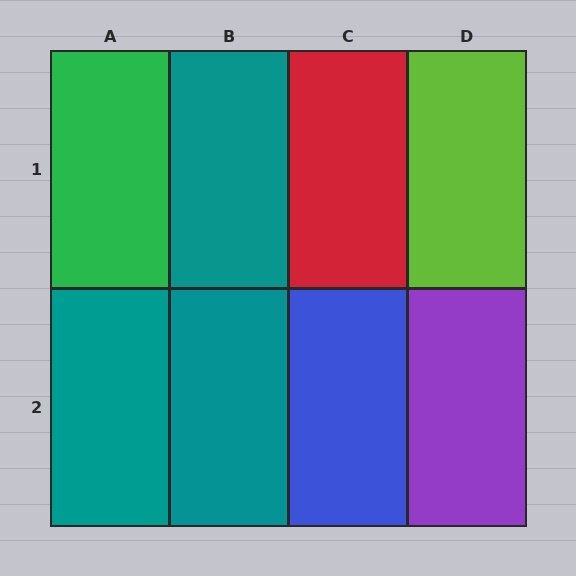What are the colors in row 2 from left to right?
Teal, teal, blue, purple.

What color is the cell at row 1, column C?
Red.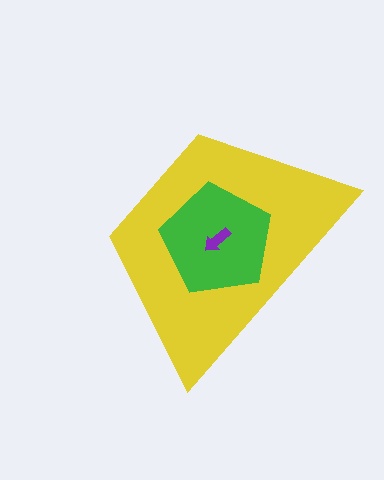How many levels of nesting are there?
3.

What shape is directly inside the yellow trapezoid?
The green pentagon.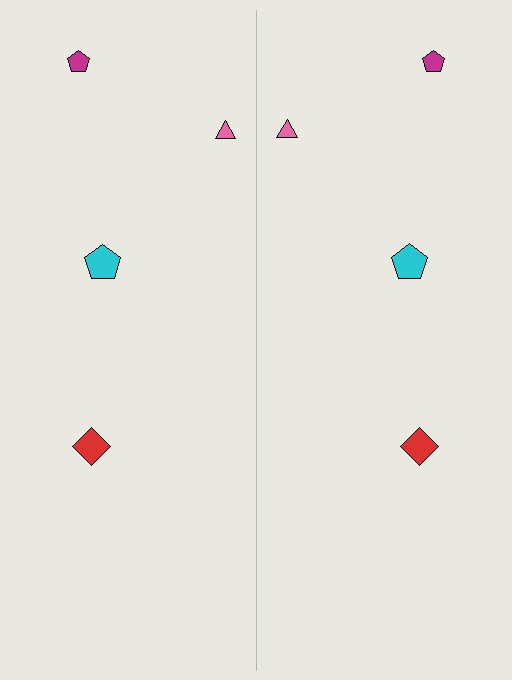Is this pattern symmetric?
Yes, this pattern has bilateral (reflection) symmetry.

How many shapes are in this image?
There are 8 shapes in this image.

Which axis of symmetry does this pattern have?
The pattern has a vertical axis of symmetry running through the center of the image.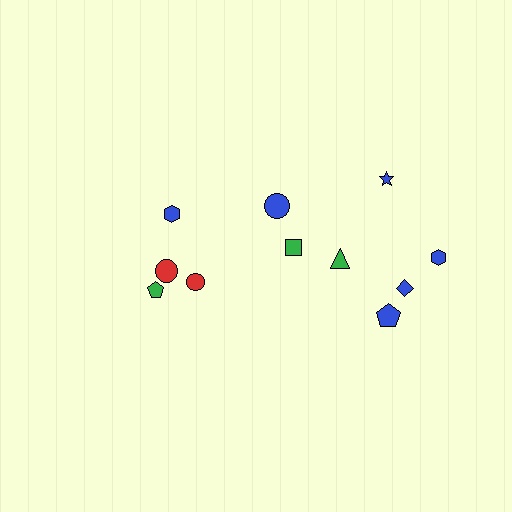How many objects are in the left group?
There are 4 objects.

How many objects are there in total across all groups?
There are 11 objects.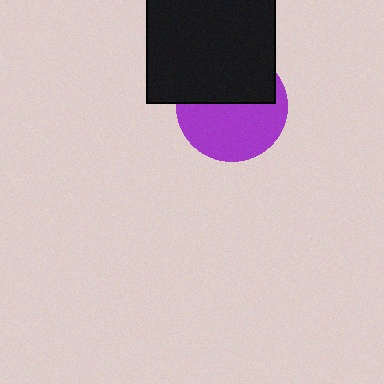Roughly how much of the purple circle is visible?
About half of it is visible (roughly 56%).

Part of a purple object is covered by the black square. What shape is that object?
It is a circle.